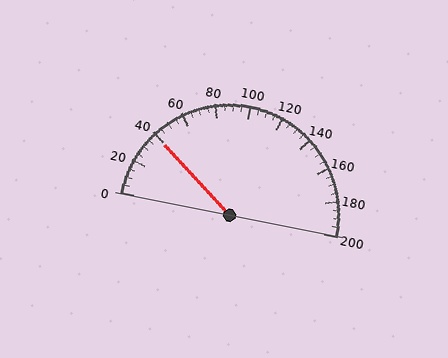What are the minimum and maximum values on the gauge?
The gauge ranges from 0 to 200.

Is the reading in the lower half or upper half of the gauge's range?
The reading is in the lower half of the range (0 to 200).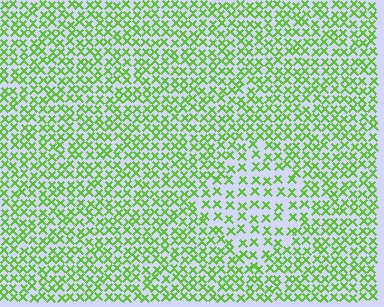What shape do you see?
I see a diamond.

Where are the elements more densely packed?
The elements are more densely packed outside the diamond boundary.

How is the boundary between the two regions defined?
The boundary is defined by a change in element density (approximately 1.7x ratio). All elements are the same color, size, and shape.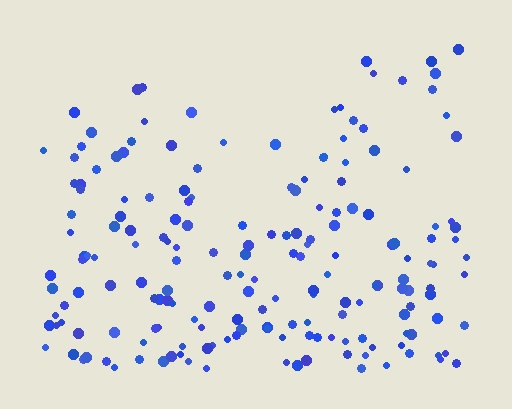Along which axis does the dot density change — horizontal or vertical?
Vertical.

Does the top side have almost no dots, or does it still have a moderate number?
Still a moderate number, just noticeably fewer than the bottom.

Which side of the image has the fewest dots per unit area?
The top.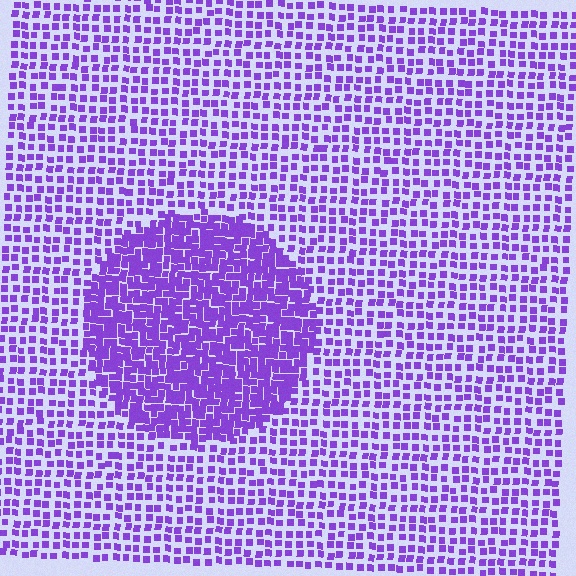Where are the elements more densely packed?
The elements are more densely packed inside the circle boundary.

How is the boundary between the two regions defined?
The boundary is defined by a change in element density (approximately 2.1x ratio). All elements are the same color, size, and shape.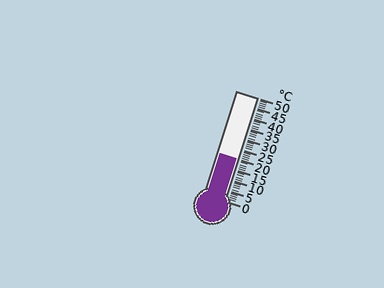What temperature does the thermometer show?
The thermometer shows approximately 20°C.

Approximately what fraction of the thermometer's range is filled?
The thermometer is filled to approximately 40% of its range.